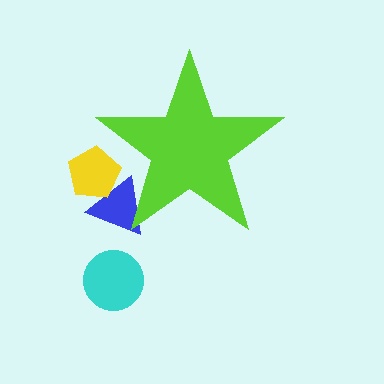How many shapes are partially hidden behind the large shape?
2 shapes are partially hidden.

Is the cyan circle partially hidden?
No, the cyan circle is fully visible.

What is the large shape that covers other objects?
A lime star.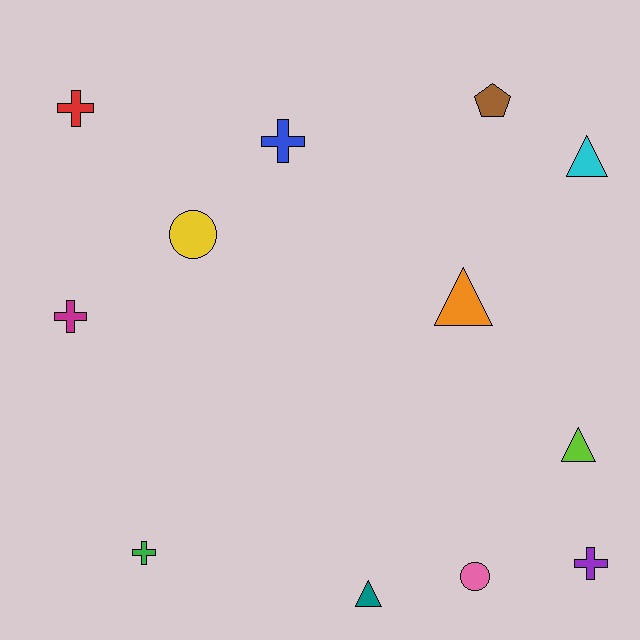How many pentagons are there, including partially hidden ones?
There is 1 pentagon.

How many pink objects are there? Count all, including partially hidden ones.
There is 1 pink object.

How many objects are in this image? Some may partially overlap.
There are 12 objects.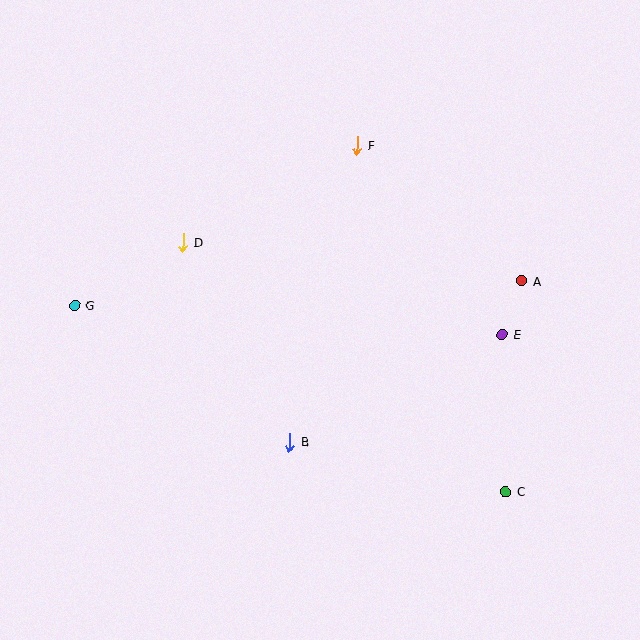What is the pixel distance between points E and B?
The distance between E and B is 238 pixels.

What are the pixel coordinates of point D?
Point D is at (183, 243).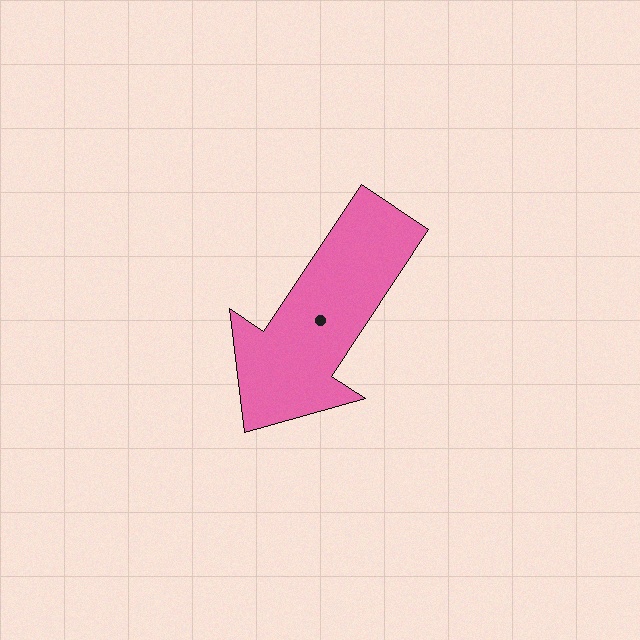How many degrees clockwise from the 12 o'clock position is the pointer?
Approximately 214 degrees.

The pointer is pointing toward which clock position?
Roughly 7 o'clock.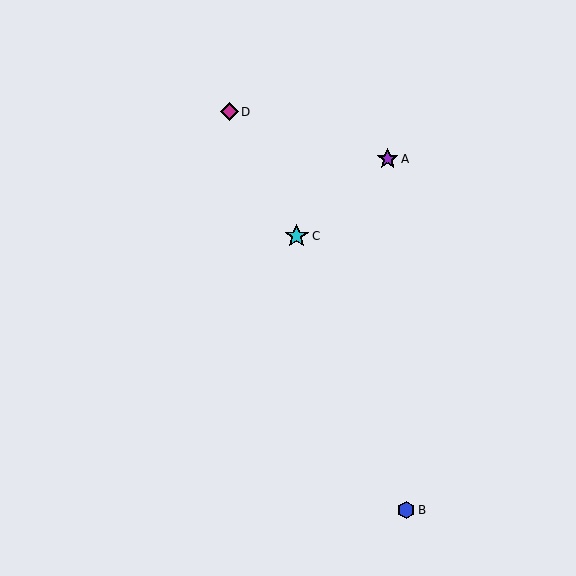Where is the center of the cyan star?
The center of the cyan star is at (297, 236).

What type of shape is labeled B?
Shape B is a blue hexagon.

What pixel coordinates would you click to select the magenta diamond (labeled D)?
Click at (229, 112) to select the magenta diamond D.